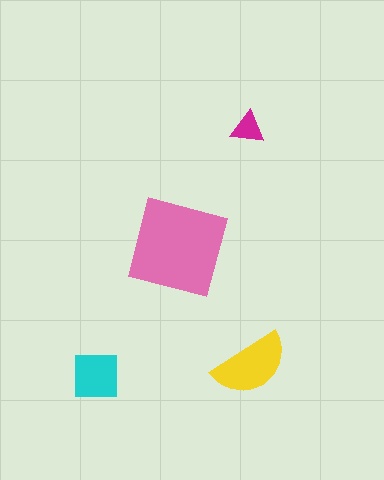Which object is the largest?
The pink square.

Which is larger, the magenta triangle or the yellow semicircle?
The yellow semicircle.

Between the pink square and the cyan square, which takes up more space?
The pink square.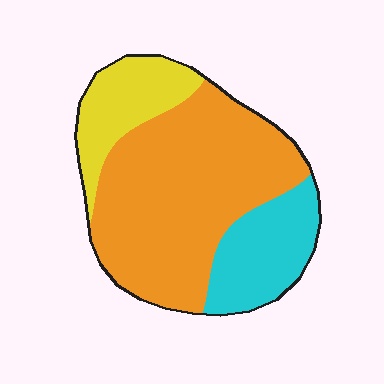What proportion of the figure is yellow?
Yellow covers around 20% of the figure.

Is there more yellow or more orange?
Orange.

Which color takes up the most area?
Orange, at roughly 60%.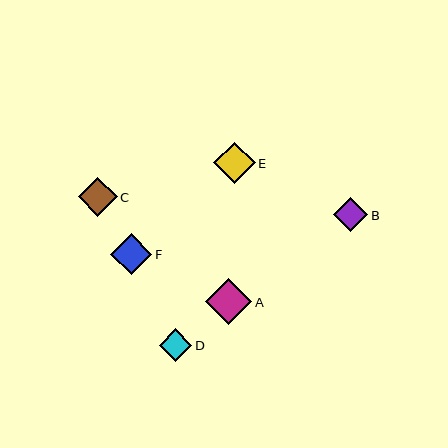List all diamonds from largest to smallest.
From largest to smallest: A, F, E, C, B, D.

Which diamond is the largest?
Diamond A is the largest with a size of approximately 46 pixels.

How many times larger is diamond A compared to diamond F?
Diamond A is approximately 1.1 times the size of diamond F.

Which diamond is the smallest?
Diamond D is the smallest with a size of approximately 33 pixels.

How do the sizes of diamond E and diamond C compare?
Diamond E and diamond C are approximately the same size.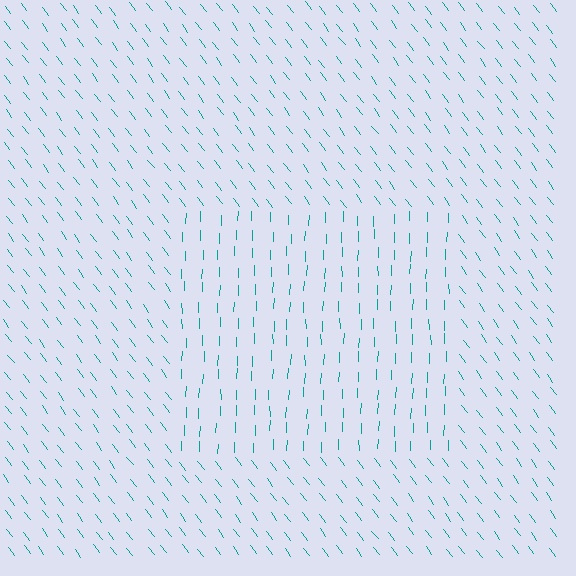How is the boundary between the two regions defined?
The boundary is defined purely by a change in line orientation (approximately 38 degrees difference). All lines are the same color and thickness.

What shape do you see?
I see a rectangle.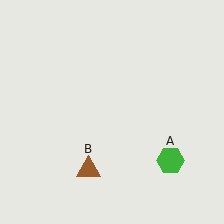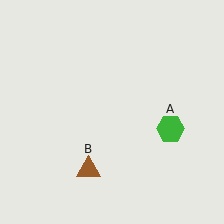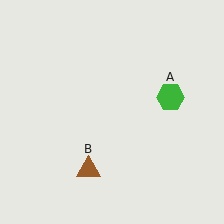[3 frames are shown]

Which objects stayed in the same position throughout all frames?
Brown triangle (object B) remained stationary.